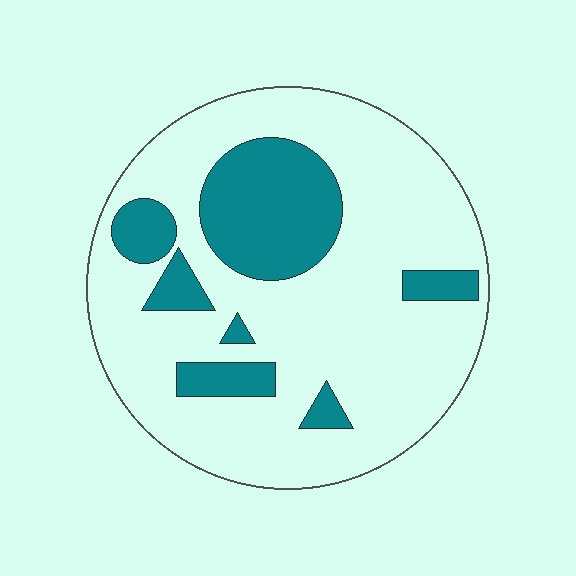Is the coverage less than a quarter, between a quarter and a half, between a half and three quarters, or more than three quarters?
Less than a quarter.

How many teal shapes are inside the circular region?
7.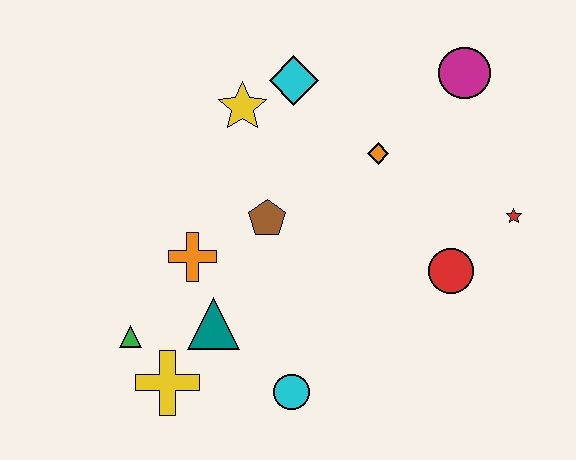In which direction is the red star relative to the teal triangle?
The red star is to the right of the teal triangle.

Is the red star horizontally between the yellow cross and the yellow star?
No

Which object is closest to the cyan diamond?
The yellow star is closest to the cyan diamond.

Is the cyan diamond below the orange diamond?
No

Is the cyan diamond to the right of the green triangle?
Yes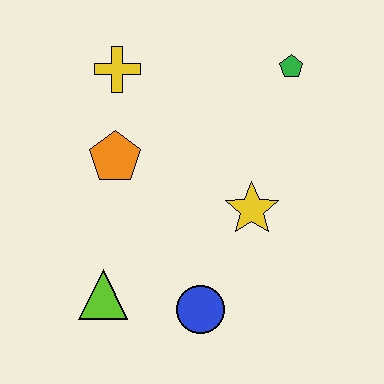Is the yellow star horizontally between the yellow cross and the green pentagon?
Yes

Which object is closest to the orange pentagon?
The yellow cross is closest to the orange pentagon.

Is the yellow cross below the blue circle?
No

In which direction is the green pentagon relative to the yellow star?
The green pentagon is above the yellow star.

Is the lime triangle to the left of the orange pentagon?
Yes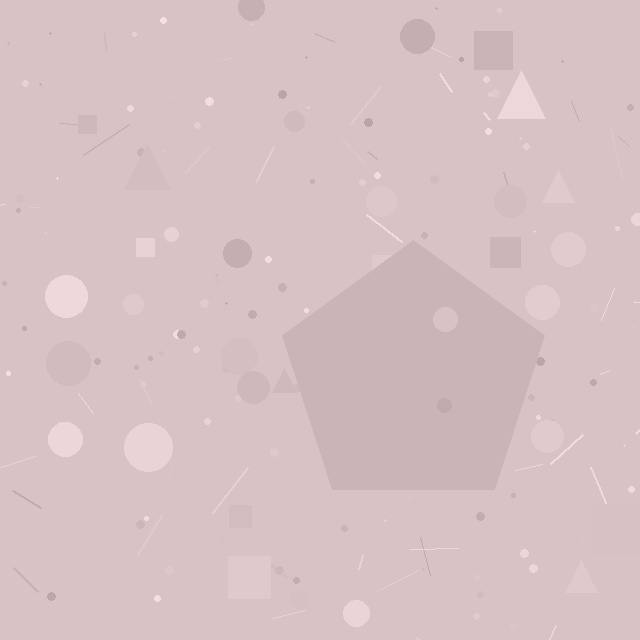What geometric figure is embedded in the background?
A pentagon is embedded in the background.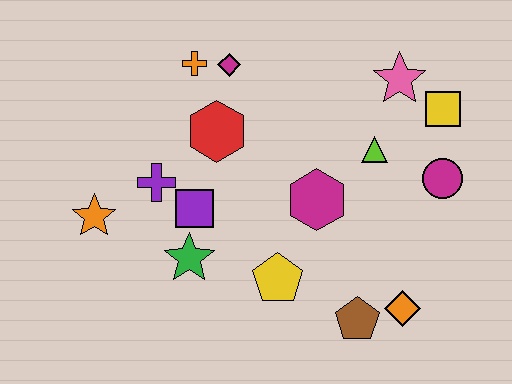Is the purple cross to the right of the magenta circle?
No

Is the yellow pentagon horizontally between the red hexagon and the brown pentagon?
Yes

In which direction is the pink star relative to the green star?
The pink star is to the right of the green star.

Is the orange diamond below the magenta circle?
Yes